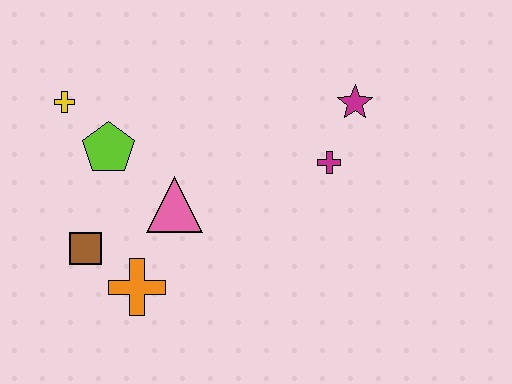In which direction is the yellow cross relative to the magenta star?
The yellow cross is to the left of the magenta star.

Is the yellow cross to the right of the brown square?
No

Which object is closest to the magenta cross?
The magenta star is closest to the magenta cross.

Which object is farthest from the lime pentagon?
The magenta star is farthest from the lime pentagon.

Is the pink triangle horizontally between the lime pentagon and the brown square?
No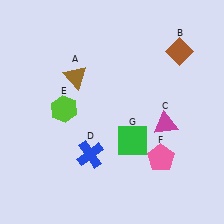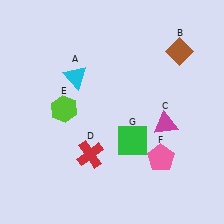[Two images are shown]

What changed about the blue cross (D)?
In Image 1, D is blue. In Image 2, it changed to red.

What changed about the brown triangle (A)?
In Image 1, A is brown. In Image 2, it changed to cyan.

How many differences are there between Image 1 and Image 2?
There are 2 differences between the two images.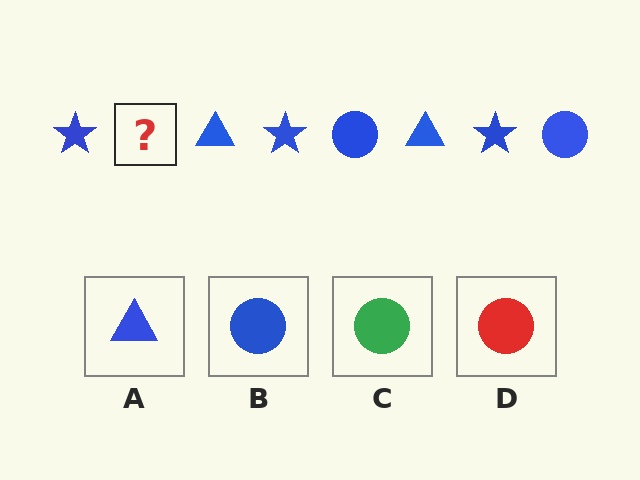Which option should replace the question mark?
Option B.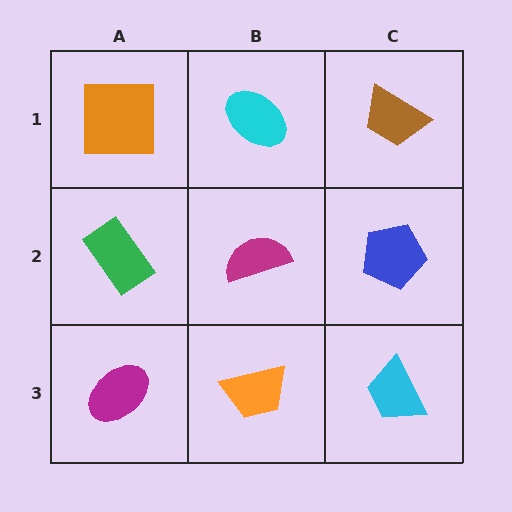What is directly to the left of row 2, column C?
A magenta semicircle.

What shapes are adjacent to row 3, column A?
A green rectangle (row 2, column A), an orange trapezoid (row 3, column B).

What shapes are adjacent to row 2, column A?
An orange square (row 1, column A), a magenta ellipse (row 3, column A), a magenta semicircle (row 2, column B).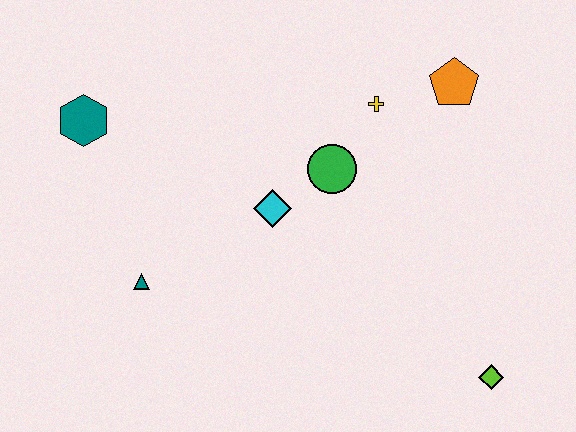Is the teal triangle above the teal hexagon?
No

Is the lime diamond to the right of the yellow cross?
Yes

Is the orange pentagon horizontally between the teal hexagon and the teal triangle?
No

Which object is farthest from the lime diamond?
The teal hexagon is farthest from the lime diamond.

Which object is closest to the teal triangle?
The cyan diamond is closest to the teal triangle.